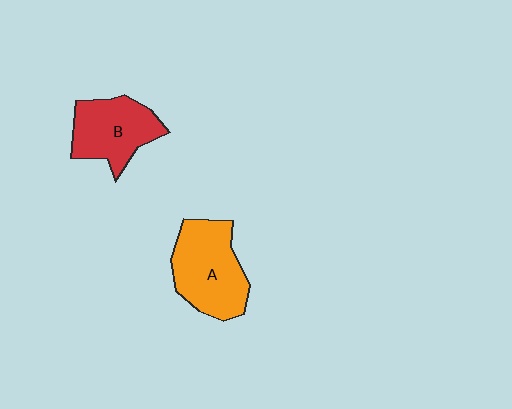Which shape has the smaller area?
Shape B (red).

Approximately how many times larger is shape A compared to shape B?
Approximately 1.2 times.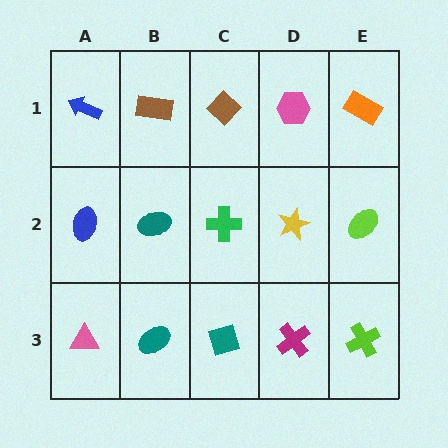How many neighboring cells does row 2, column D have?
4.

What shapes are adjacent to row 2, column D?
A pink hexagon (row 1, column D), a magenta cross (row 3, column D), a green cross (row 2, column C), a lime ellipse (row 2, column E).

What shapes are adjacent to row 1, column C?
A green cross (row 2, column C), a brown rectangle (row 1, column B), a pink hexagon (row 1, column D).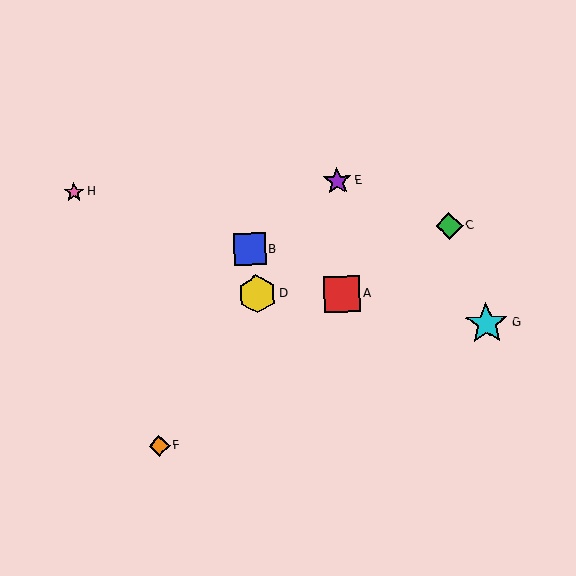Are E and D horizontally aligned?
No, E is at y≈181 and D is at y≈294.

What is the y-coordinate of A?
Object A is at y≈294.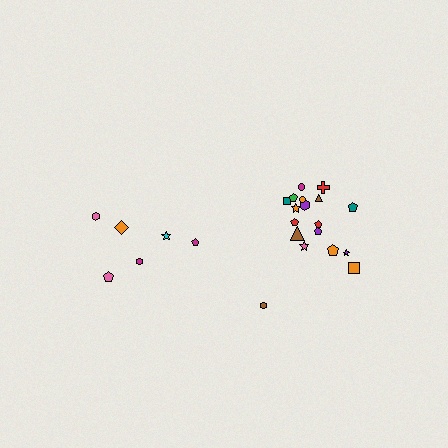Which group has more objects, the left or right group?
The right group.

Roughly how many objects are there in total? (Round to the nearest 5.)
Roughly 25 objects in total.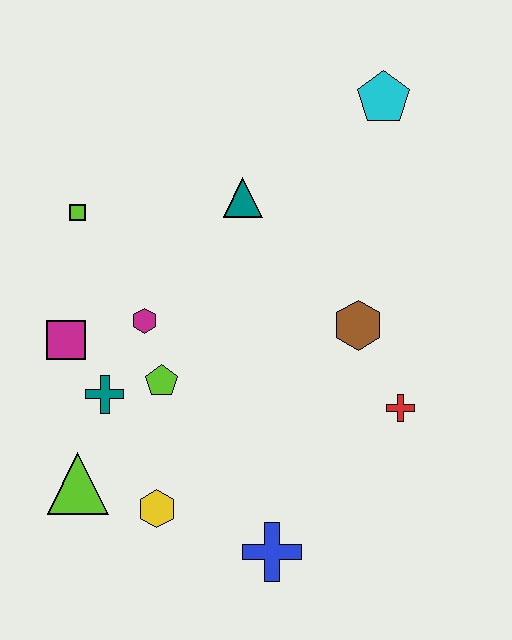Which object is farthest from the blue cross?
The cyan pentagon is farthest from the blue cross.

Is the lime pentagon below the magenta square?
Yes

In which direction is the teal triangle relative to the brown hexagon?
The teal triangle is above the brown hexagon.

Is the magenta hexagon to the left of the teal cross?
No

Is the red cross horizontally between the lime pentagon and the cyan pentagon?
No